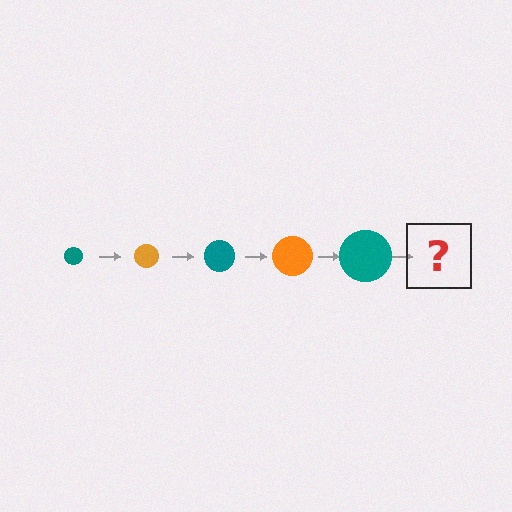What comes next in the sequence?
The next element should be an orange circle, larger than the previous one.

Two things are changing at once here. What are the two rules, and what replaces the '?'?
The two rules are that the circle grows larger each step and the color cycles through teal and orange. The '?' should be an orange circle, larger than the previous one.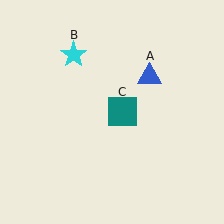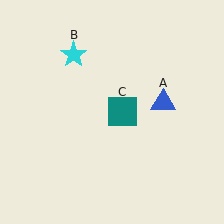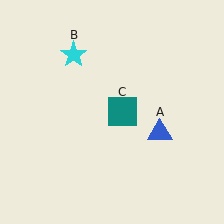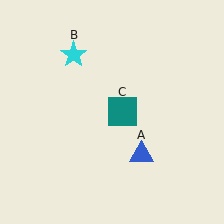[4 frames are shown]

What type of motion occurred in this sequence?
The blue triangle (object A) rotated clockwise around the center of the scene.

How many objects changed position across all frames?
1 object changed position: blue triangle (object A).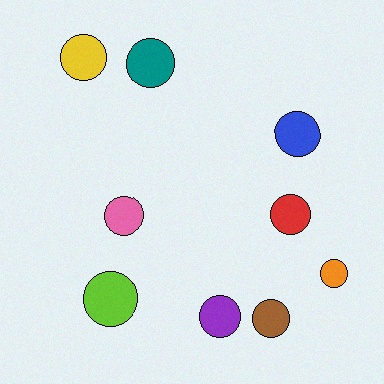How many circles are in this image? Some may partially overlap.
There are 9 circles.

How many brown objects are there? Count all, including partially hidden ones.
There is 1 brown object.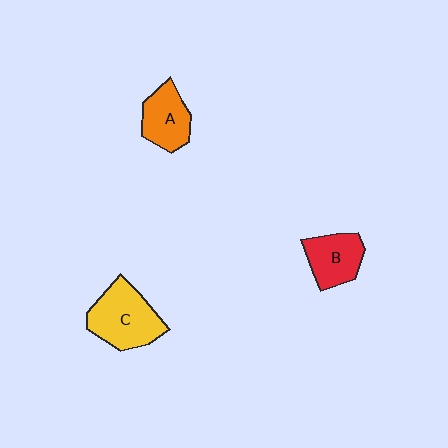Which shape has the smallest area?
Shape B (red).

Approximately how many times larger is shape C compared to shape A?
Approximately 1.4 times.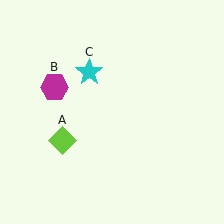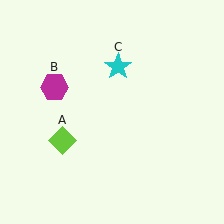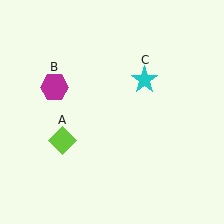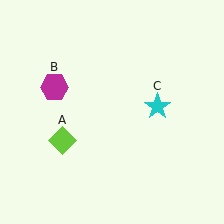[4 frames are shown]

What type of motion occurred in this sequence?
The cyan star (object C) rotated clockwise around the center of the scene.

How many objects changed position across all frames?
1 object changed position: cyan star (object C).